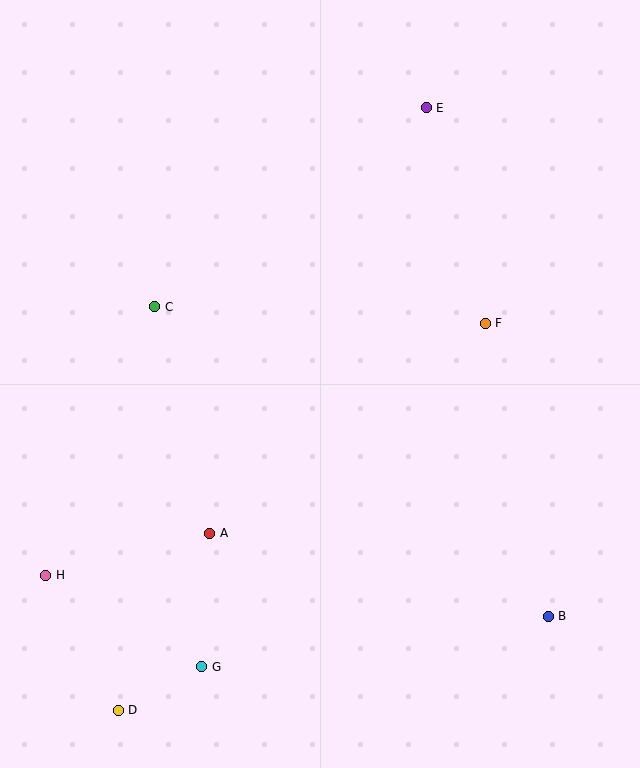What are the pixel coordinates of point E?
Point E is at (426, 108).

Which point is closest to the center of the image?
Point F at (485, 323) is closest to the center.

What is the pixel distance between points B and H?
The distance between B and H is 504 pixels.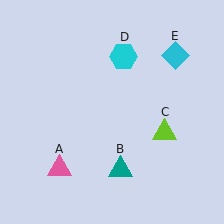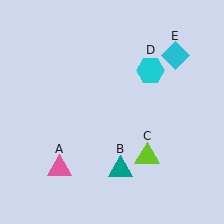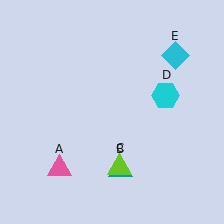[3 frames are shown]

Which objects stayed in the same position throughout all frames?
Pink triangle (object A) and teal triangle (object B) and cyan diamond (object E) remained stationary.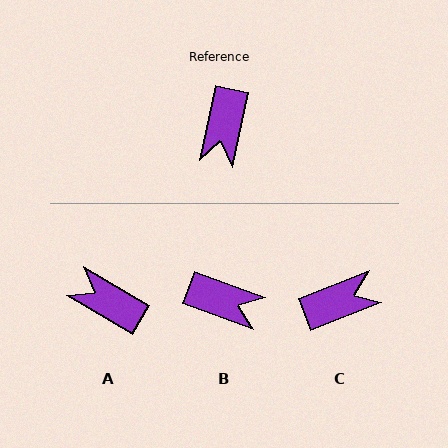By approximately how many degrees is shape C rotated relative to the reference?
Approximately 124 degrees counter-clockwise.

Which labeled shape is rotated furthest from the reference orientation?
C, about 124 degrees away.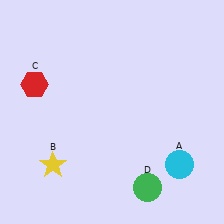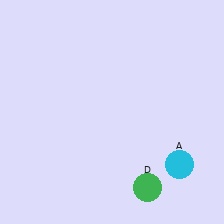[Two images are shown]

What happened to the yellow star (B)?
The yellow star (B) was removed in Image 2. It was in the bottom-left area of Image 1.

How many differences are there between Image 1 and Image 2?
There are 2 differences between the two images.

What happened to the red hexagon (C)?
The red hexagon (C) was removed in Image 2. It was in the top-left area of Image 1.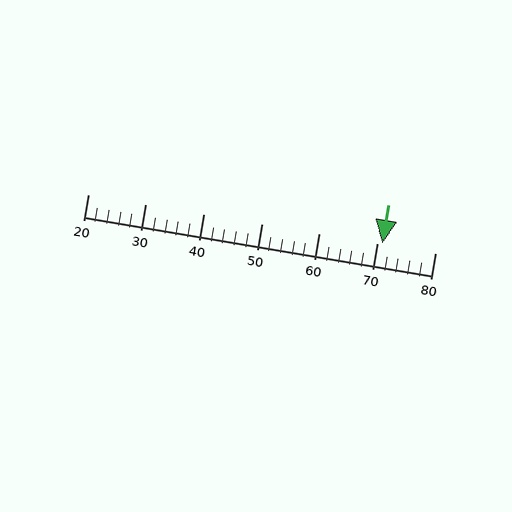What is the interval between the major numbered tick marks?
The major tick marks are spaced 10 units apart.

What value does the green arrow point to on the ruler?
The green arrow points to approximately 71.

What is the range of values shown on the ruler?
The ruler shows values from 20 to 80.